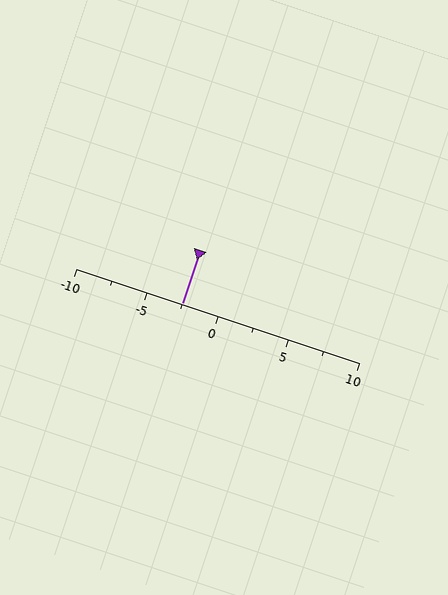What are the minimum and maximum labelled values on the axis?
The axis runs from -10 to 10.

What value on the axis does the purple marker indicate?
The marker indicates approximately -2.5.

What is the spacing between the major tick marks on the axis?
The major ticks are spaced 5 apart.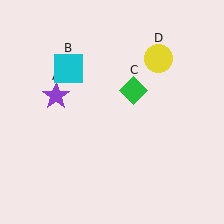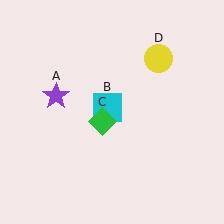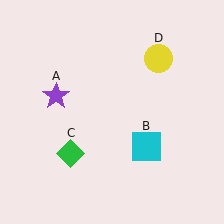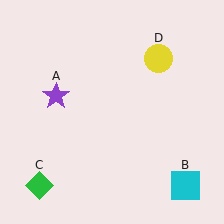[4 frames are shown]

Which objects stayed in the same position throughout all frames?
Purple star (object A) and yellow circle (object D) remained stationary.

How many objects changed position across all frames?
2 objects changed position: cyan square (object B), green diamond (object C).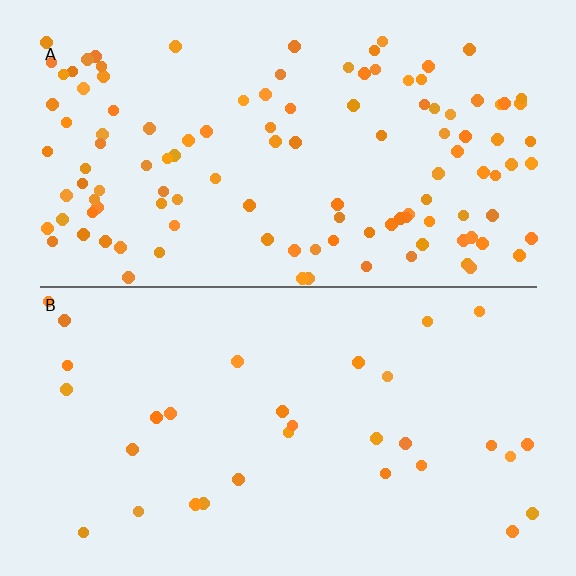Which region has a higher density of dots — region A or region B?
A (the top).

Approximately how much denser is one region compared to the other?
Approximately 3.8× — region A over region B.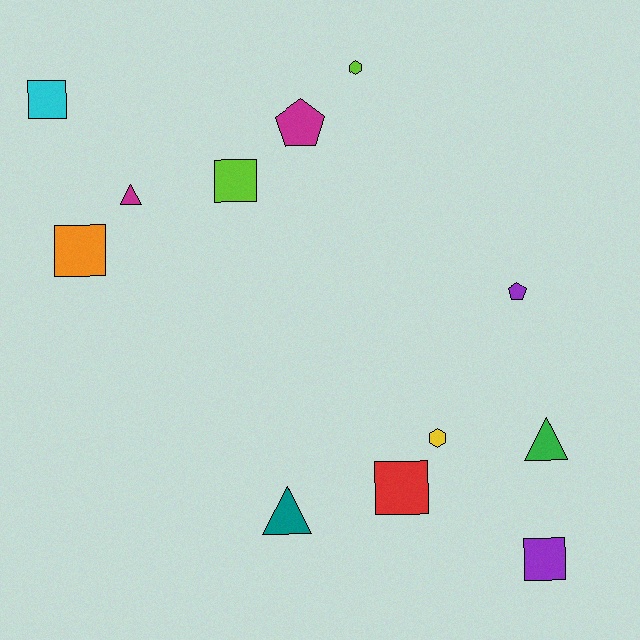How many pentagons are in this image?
There are 2 pentagons.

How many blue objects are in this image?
There are no blue objects.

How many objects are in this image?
There are 12 objects.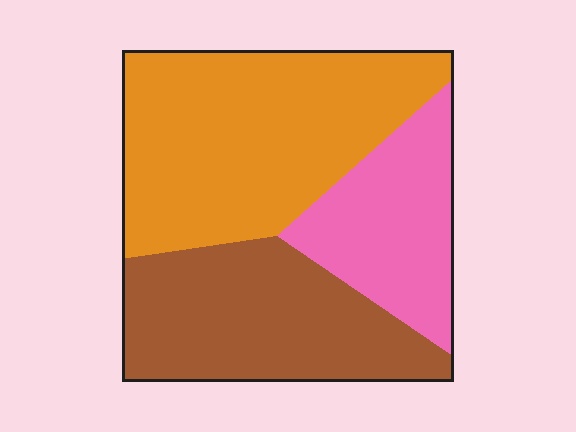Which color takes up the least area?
Pink, at roughly 20%.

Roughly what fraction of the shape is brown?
Brown takes up about one third (1/3) of the shape.